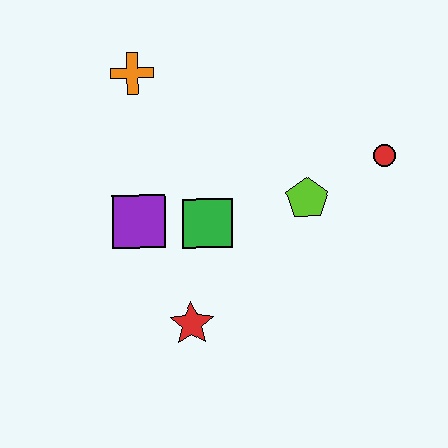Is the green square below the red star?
No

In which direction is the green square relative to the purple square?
The green square is to the right of the purple square.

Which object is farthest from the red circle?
The orange cross is farthest from the red circle.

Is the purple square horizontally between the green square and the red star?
No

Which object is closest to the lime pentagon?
The red circle is closest to the lime pentagon.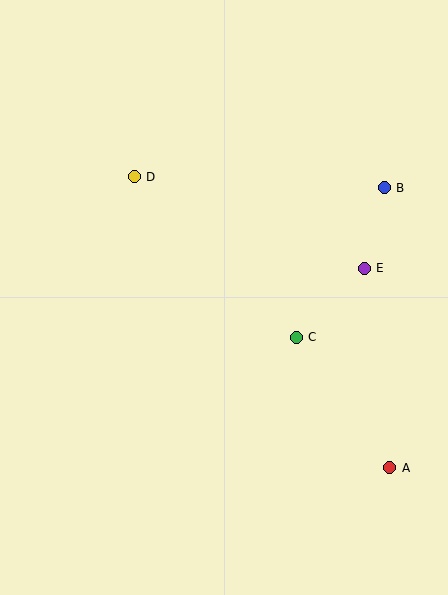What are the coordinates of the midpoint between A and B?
The midpoint between A and B is at (387, 328).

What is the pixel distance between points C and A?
The distance between C and A is 161 pixels.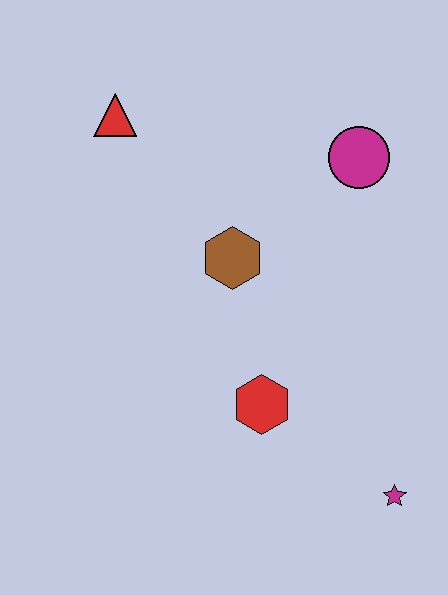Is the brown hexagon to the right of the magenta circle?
No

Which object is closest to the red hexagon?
The brown hexagon is closest to the red hexagon.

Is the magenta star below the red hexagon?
Yes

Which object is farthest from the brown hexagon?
The magenta star is farthest from the brown hexagon.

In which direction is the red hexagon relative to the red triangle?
The red hexagon is below the red triangle.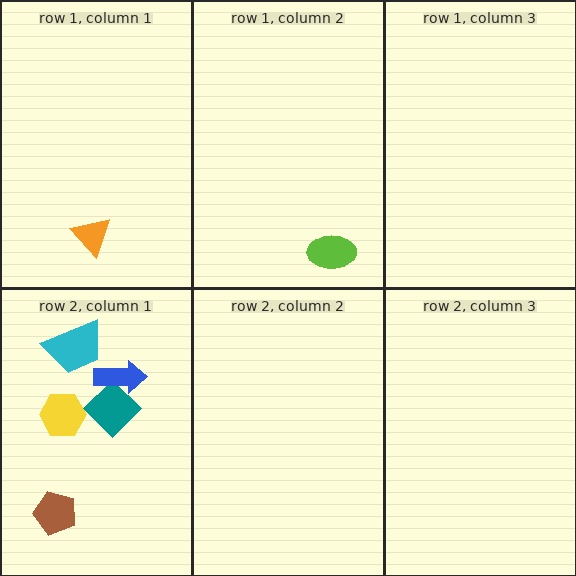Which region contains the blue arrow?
The row 2, column 1 region.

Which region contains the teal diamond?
The row 2, column 1 region.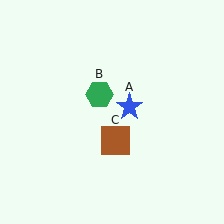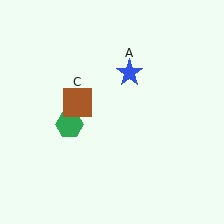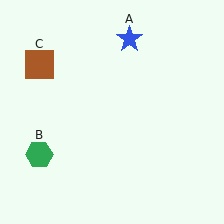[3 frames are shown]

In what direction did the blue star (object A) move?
The blue star (object A) moved up.